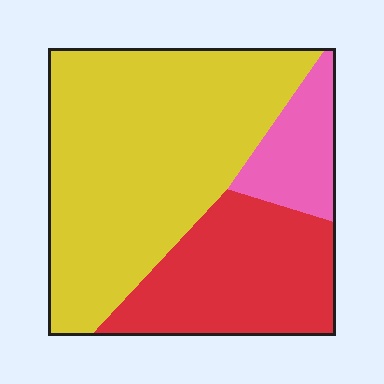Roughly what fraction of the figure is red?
Red covers about 30% of the figure.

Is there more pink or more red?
Red.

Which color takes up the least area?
Pink, at roughly 10%.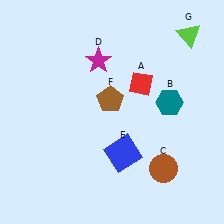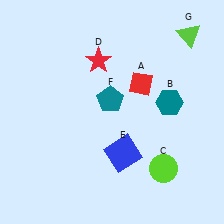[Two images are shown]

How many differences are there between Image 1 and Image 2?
There are 3 differences between the two images.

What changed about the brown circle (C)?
In Image 1, C is brown. In Image 2, it changed to lime.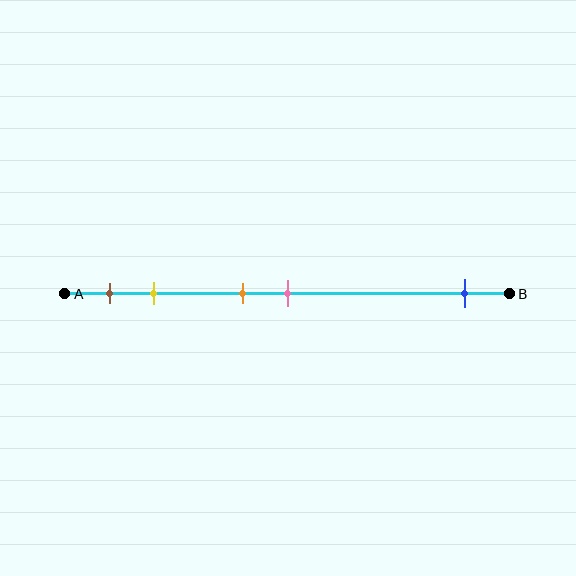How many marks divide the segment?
There are 5 marks dividing the segment.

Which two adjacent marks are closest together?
The orange and pink marks are the closest adjacent pair.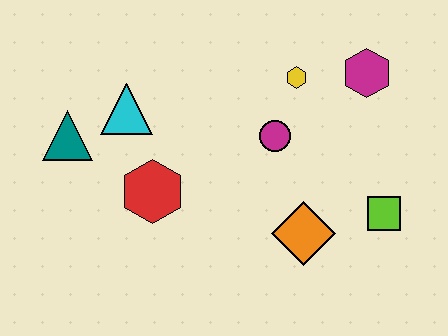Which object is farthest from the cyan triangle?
The lime square is farthest from the cyan triangle.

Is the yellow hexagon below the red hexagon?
No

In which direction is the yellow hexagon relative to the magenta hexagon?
The yellow hexagon is to the left of the magenta hexagon.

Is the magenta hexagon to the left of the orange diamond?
No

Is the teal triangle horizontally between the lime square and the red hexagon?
No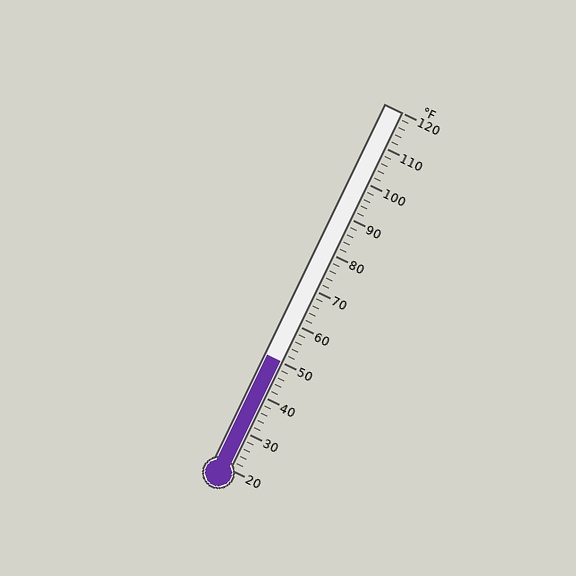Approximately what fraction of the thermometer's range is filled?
The thermometer is filled to approximately 30% of its range.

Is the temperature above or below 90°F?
The temperature is below 90°F.